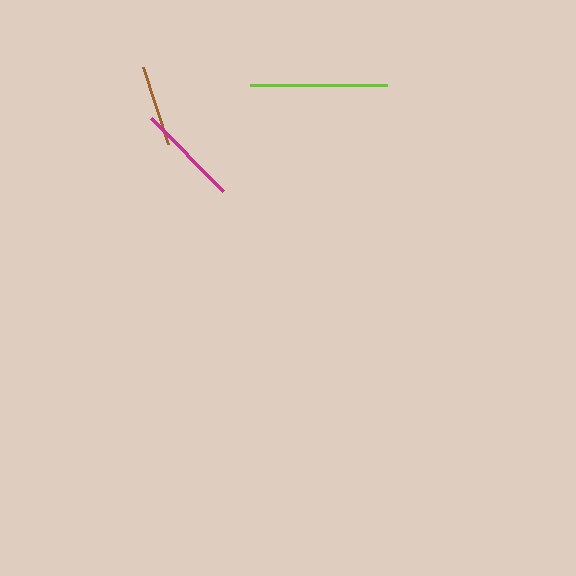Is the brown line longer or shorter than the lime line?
The lime line is longer than the brown line.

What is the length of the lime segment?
The lime segment is approximately 137 pixels long.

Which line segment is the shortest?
The brown line is the shortest at approximately 81 pixels.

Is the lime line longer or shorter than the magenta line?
The lime line is longer than the magenta line.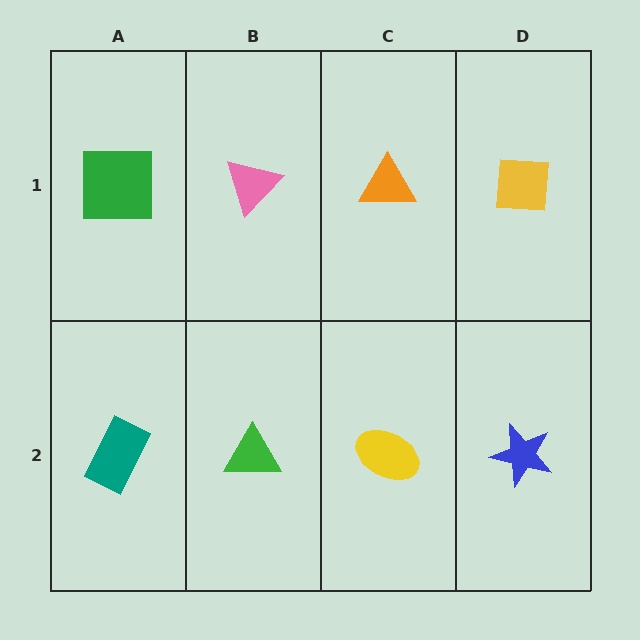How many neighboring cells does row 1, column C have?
3.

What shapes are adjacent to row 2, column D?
A yellow square (row 1, column D), a yellow ellipse (row 2, column C).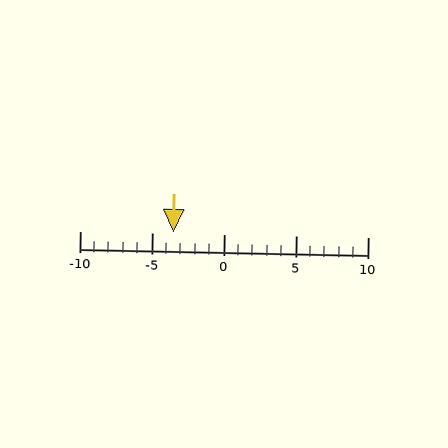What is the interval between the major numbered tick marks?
The major tick marks are spaced 5 units apart.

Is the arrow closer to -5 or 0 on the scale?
The arrow is closer to -5.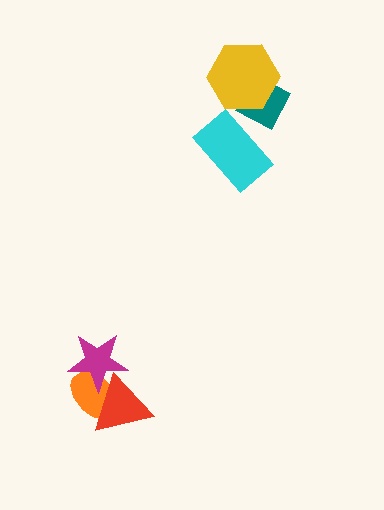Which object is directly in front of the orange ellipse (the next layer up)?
The red triangle is directly in front of the orange ellipse.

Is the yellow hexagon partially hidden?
No, no other shape covers it.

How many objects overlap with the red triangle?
2 objects overlap with the red triangle.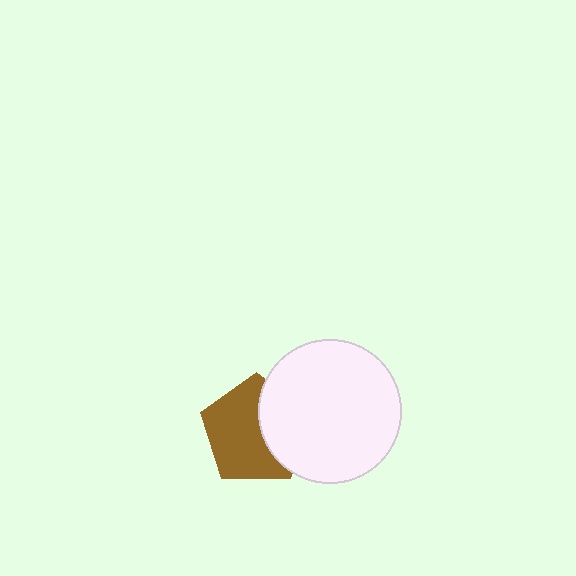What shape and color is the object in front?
The object in front is a white circle.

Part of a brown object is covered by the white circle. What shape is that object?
It is a pentagon.